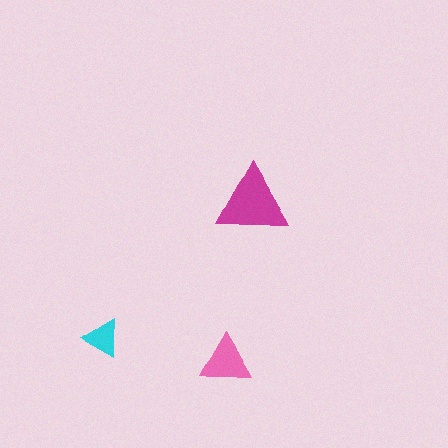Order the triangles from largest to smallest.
the magenta one, the pink one, the cyan one.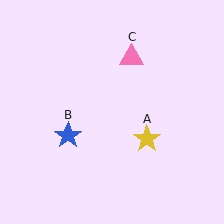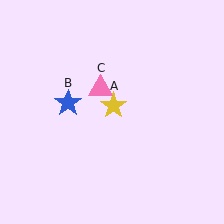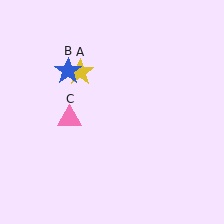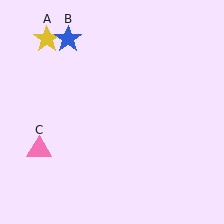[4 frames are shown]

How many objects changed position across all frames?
3 objects changed position: yellow star (object A), blue star (object B), pink triangle (object C).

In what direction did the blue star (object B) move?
The blue star (object B) moved up.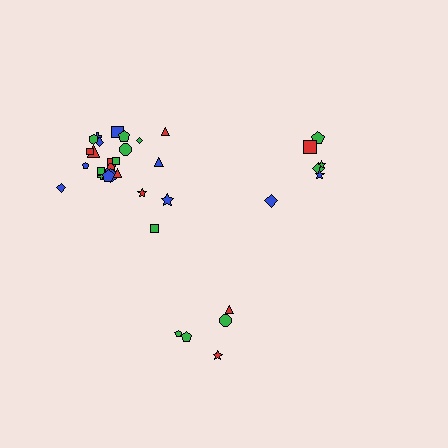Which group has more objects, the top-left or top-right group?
The top-left group.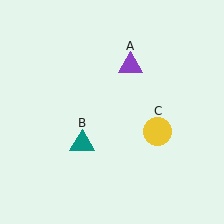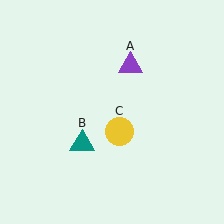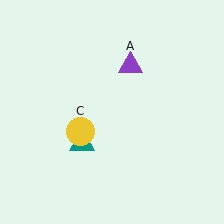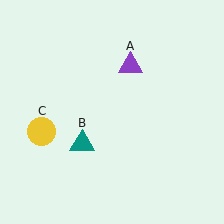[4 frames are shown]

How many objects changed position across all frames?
1 object changed position: yellow circle (object C).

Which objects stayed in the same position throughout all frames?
Purple triangle (object A) and teal triangle (object B) remained stationary.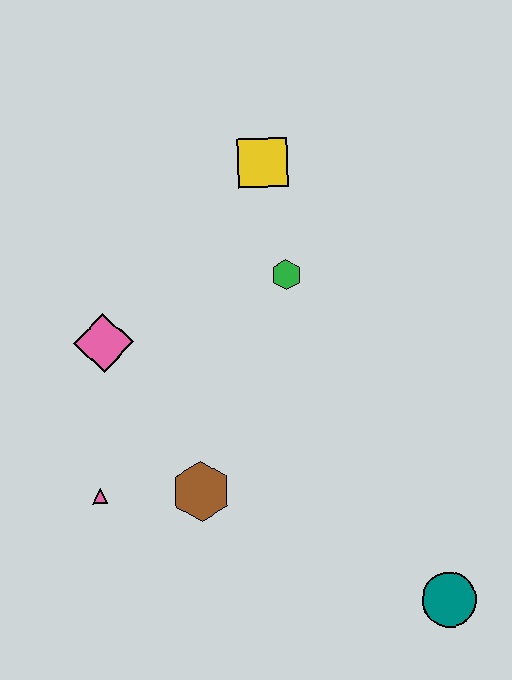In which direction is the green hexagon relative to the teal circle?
The green hexagon is above the teal circle.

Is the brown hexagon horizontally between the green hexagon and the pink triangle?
Yes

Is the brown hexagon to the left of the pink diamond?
No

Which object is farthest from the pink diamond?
The teal circle is farthest from the pink diamond.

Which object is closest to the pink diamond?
The pink triangle is closest to the pink diamond.